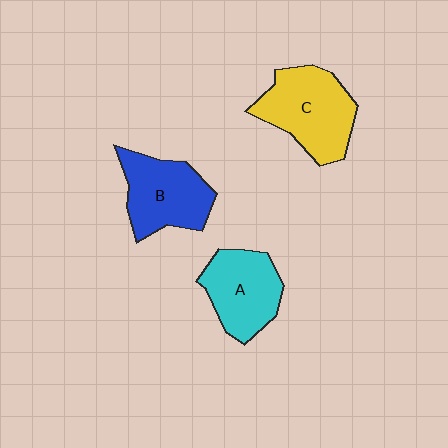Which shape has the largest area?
Shape C (yellow).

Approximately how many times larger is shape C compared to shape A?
Approximately 1.2 times.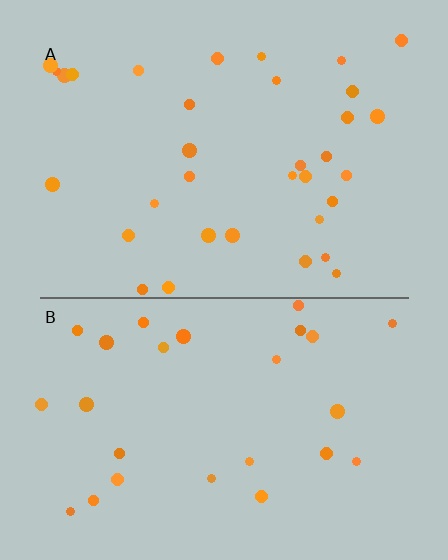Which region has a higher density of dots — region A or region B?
A (the top).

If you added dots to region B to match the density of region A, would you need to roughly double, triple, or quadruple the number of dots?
Approximately double.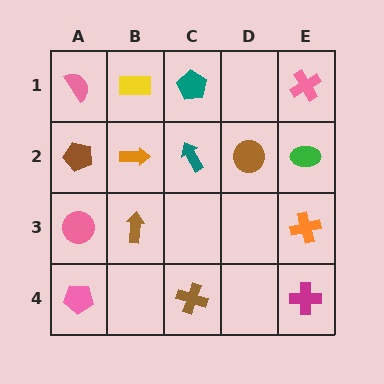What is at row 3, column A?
A pink circle.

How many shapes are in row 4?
3 shapes.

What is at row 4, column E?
A magenta cross.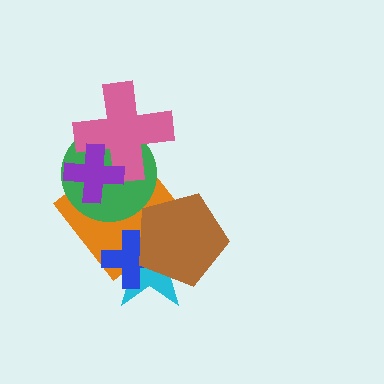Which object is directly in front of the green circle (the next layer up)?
The pink cross is directly in front of the green circle.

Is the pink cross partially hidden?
Yes, it is partially covered by another shape.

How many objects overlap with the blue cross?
3 objects overlap with the blue cross.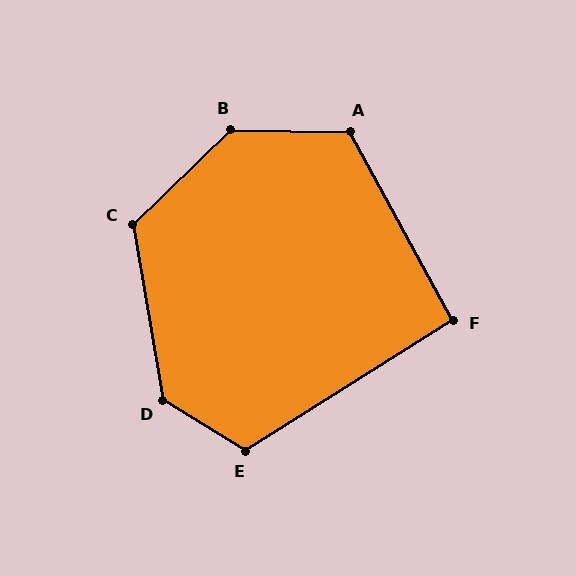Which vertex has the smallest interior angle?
F, at approximately 94 degrees.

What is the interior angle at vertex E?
Approximately 116 degrees (obtuse).